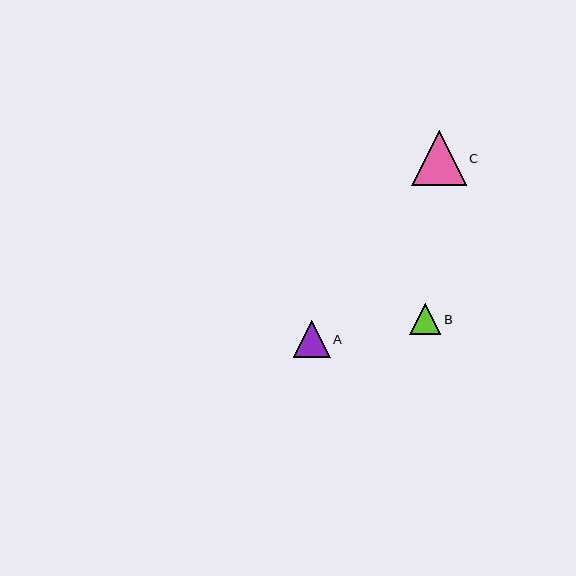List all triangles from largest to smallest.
From largest to smallest: C, A, B.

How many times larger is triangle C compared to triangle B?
Triangle C is approximately 1.8 times the size of triangle B.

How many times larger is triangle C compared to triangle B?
Triangle C is approximately 1.8 times the size of triangle B.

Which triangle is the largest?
Triangle C is the largest with a size of approximately 55 pixels.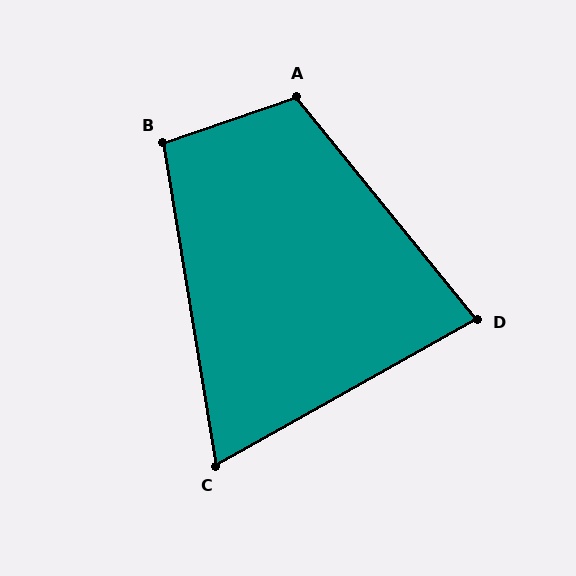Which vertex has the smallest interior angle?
C, at approximately 70 degrees.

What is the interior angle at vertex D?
Approximately 80 degrees (acute).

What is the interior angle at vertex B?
Approximately 100 degrees (obtuse).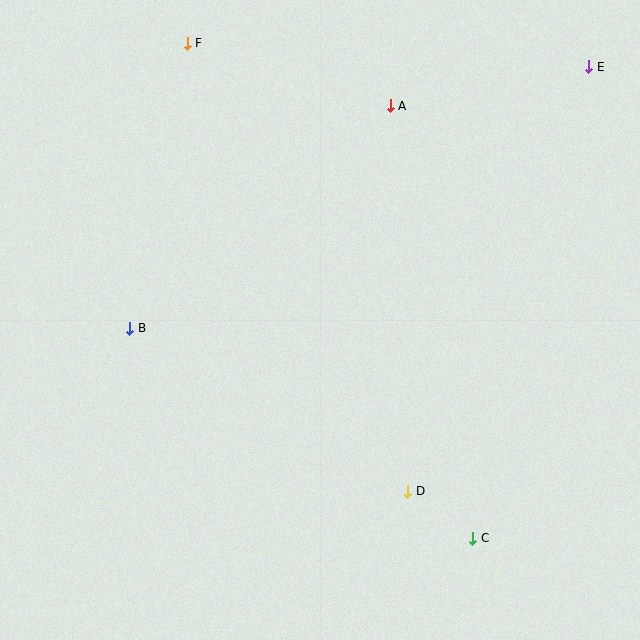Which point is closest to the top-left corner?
Point F is closest to the top-left corner.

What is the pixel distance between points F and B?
The distance between F and B is 291 pixels.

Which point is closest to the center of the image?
Point B at (130, 328) is closest to the center.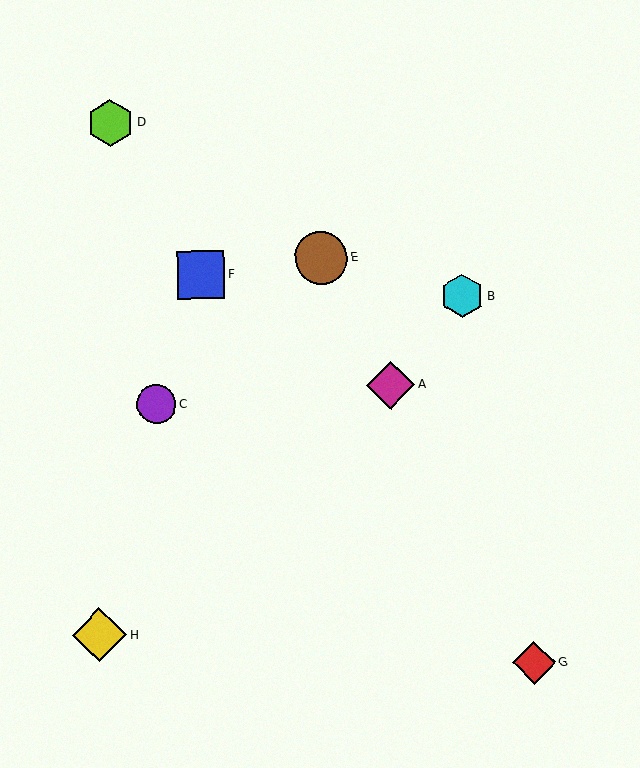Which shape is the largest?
The yellow diamond (labeled H) is the largest.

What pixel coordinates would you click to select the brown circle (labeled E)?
Click at (321, 258) to select the brown circle E.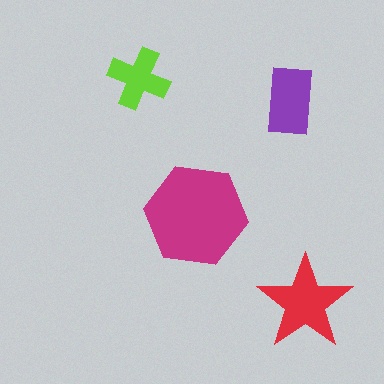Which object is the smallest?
The lime cross.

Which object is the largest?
The magenta hexagon.